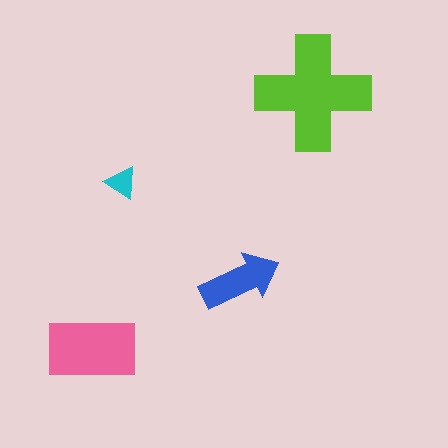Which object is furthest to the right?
The lime cross is rightmost.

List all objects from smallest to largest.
The cyan triangle, the blue arrow, the pink rectangle, the lime cross.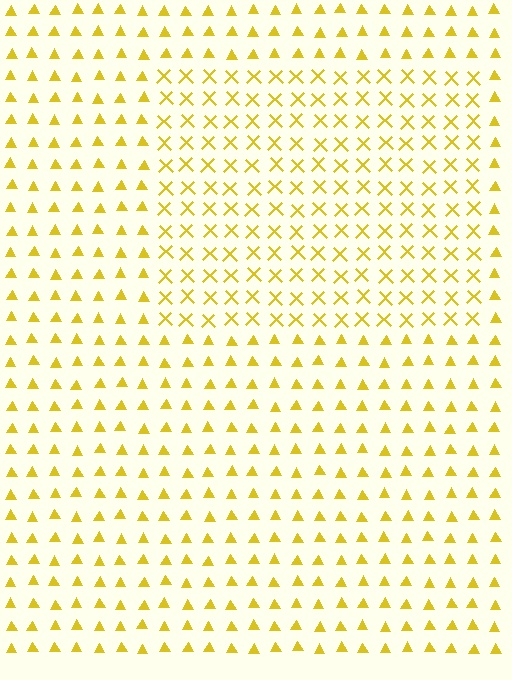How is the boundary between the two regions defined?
The boundary is defined by a change in element shape: X marks inside vs. triangles outside. All elements share the same color and spacing.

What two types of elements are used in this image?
The image uses X marks inside the rectangle region and triangles outside it.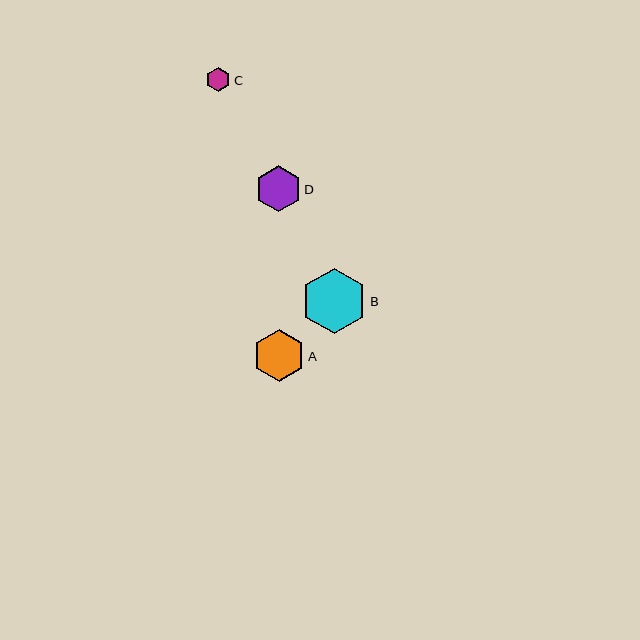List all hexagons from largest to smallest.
From largest to smallest: B, A, D, C.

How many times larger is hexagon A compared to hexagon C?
Hexagon A is approximately 2.1 times the size of hexagon C.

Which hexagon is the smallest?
Hexagon C is the smallest with a size of approximately 24 pixels.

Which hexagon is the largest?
Hexagon B is the largest with a size of approximately 65 pixels.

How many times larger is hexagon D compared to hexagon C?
Hexagon D is approximately 1.9 times the size of hexagon C.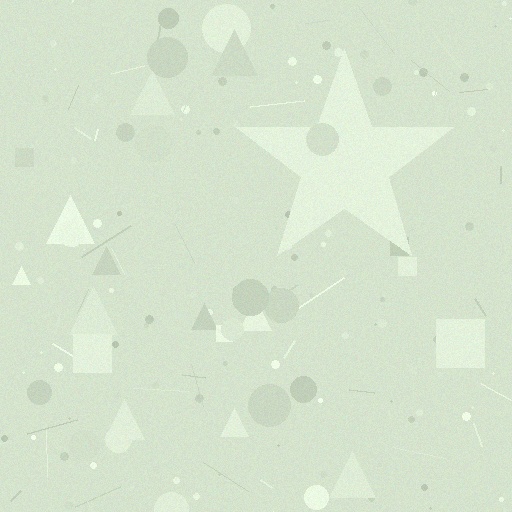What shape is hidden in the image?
A star is hidden in the image.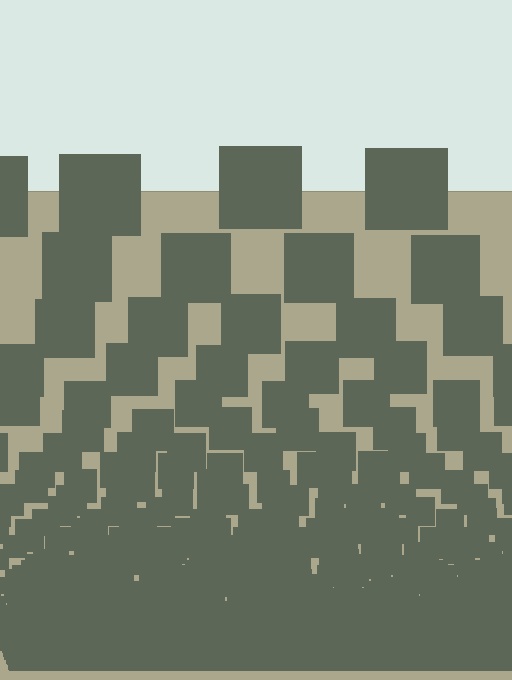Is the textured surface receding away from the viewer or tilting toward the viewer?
The surface appears to tilt toward the viewer. Texture elements get larger and sparser toward the top.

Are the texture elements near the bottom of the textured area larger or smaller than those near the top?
Smaller. The gradient is inverted — elements near the bottom are smaller and denser.